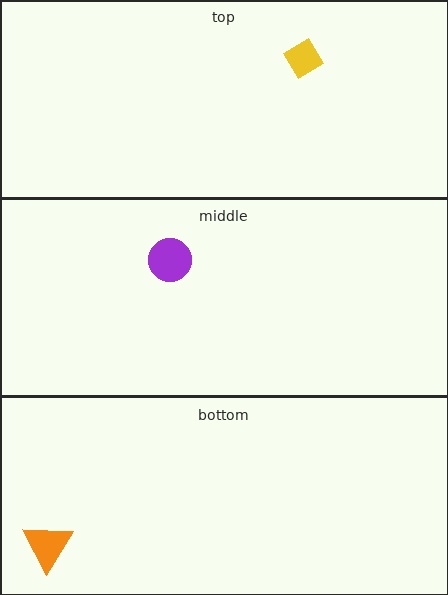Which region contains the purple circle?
The middle region.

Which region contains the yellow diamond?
The top region.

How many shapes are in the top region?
1.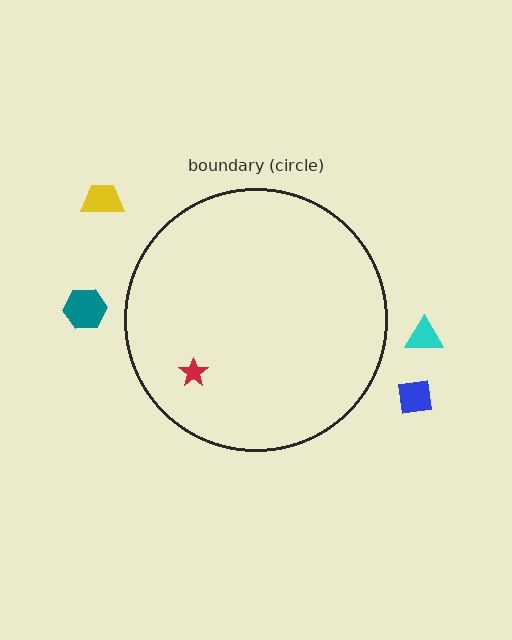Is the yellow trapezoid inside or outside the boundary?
Outside.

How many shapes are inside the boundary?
1 inside, 4 outside.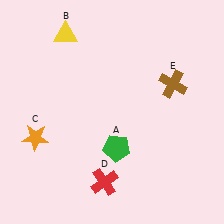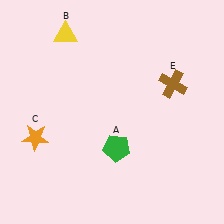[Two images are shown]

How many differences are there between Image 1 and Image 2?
There is 1 difference between the two images.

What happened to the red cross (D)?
The red cross (D) was removed in Image 2. It was in the bottom-left area of Image 1.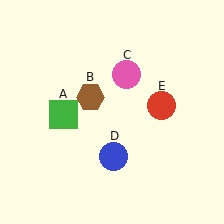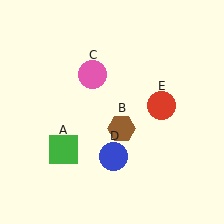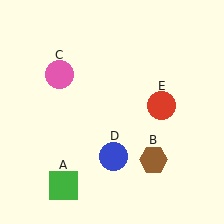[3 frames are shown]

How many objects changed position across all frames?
3 objects changed position: green square (object A), brown hexagon (object B), pink circle (object C).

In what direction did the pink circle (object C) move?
The pink circle (object C) moved left.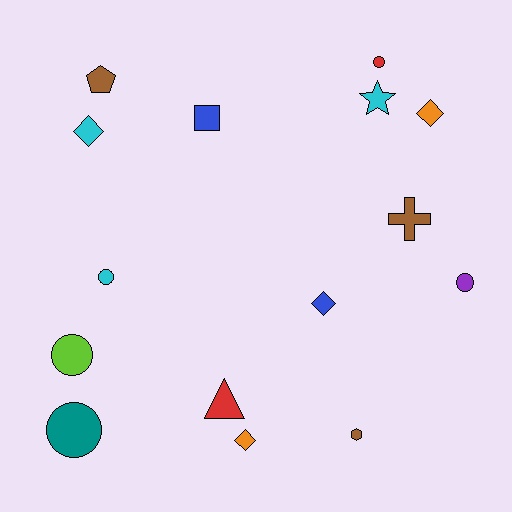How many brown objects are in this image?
There are 3 brown objects.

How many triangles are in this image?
There is 1 triangle.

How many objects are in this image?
There are 15 objects.